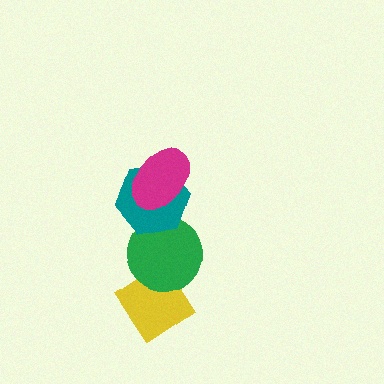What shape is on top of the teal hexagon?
The magenta ellipse is on top of the teal hexagon.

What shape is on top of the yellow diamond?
The green circle is on top of the yellow diamond.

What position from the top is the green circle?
The green circle is 3rd from the top.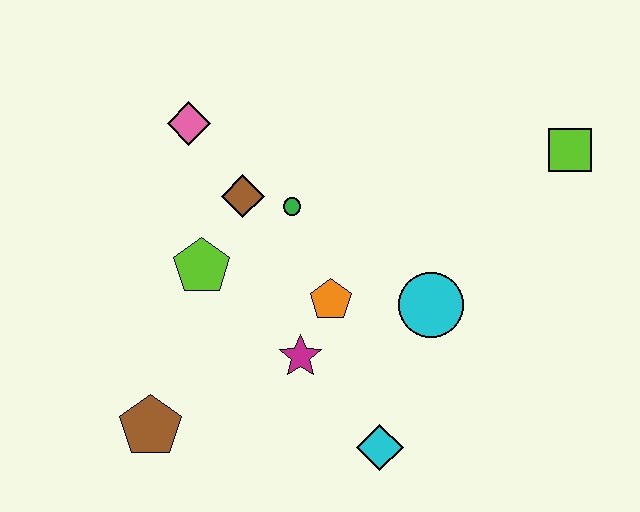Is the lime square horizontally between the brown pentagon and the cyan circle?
No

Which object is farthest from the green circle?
The lime square is farthest from the green circle.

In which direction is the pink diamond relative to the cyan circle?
The pink diamond is to the left of the cyan circle.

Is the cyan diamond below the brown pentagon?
Yes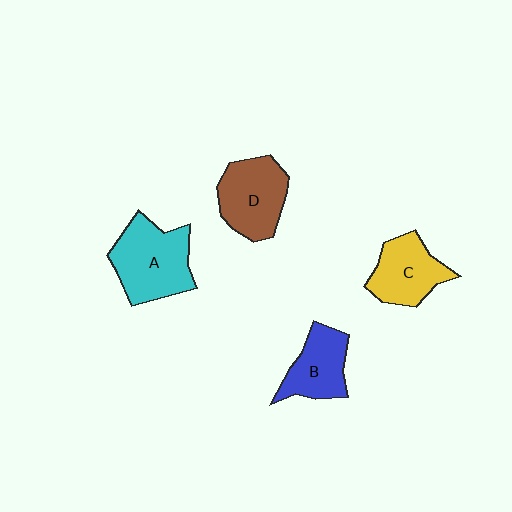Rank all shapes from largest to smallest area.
From largest to smallest: A (cyan), D (brown), C (yellow), B (blue).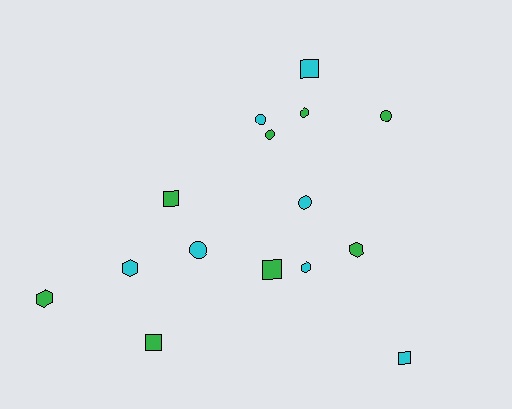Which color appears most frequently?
Green, with 8 objects.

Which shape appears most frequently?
Circle, with 5 objects.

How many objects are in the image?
There are 15 objects.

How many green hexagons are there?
There are 3 green hexagons.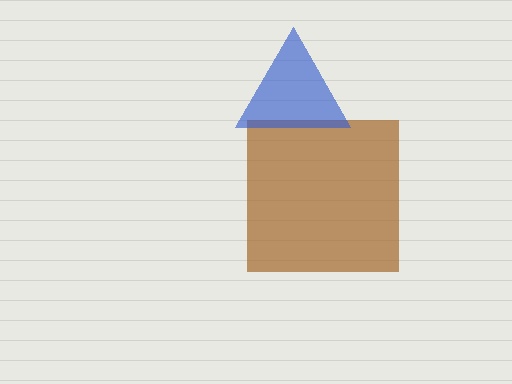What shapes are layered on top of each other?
The layered shapes are: a brown square, a blue triangle.